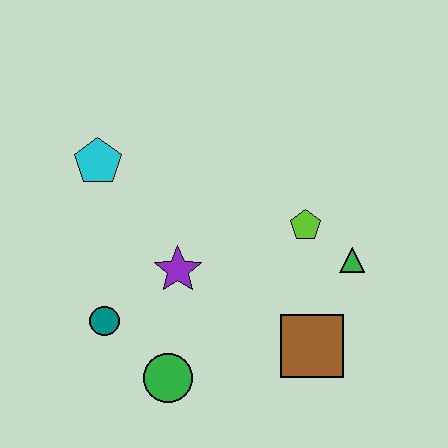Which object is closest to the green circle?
The teal circle is closest to the green circle.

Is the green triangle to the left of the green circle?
No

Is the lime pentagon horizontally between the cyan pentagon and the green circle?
No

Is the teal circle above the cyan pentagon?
No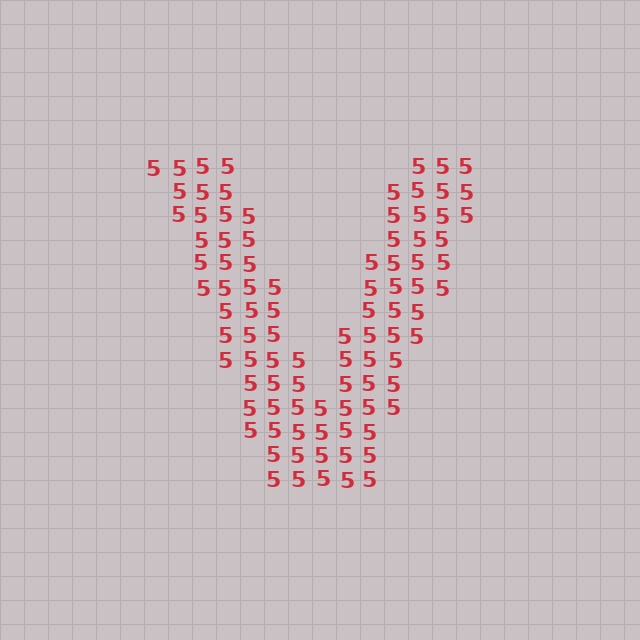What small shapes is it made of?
It is made of small digit 5's.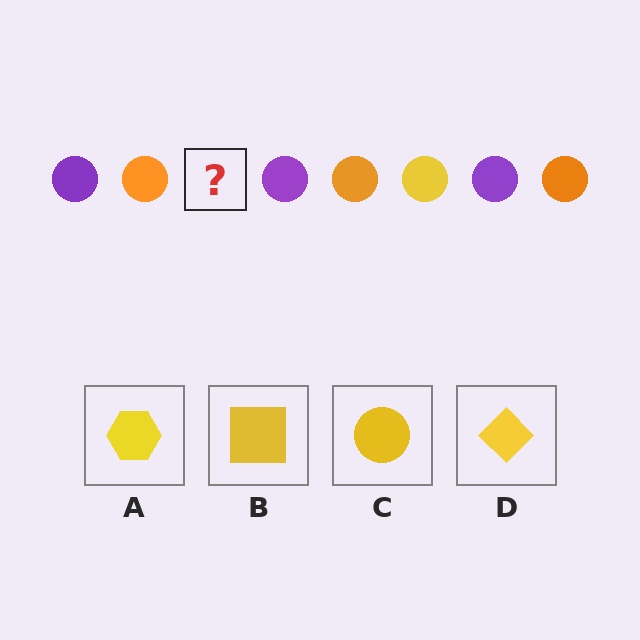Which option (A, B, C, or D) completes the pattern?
C.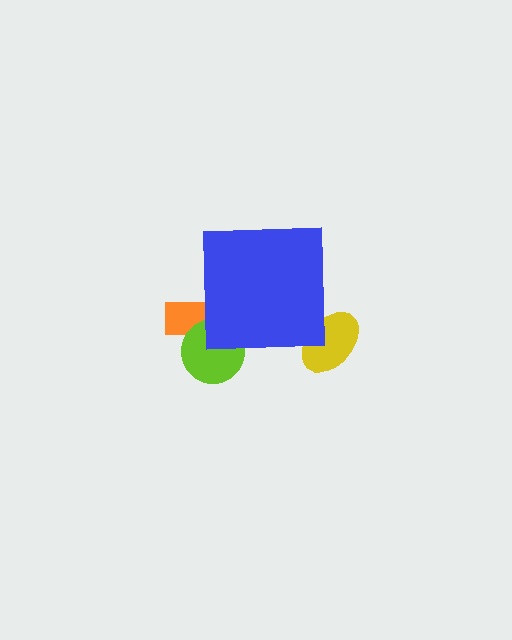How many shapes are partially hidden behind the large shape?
3 shapes are partially hidden.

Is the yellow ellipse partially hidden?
Yes, the yellow ellipse is partially hidden behind the blue square.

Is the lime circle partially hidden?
Yes, the lime circle is partially hidden behind the blue square.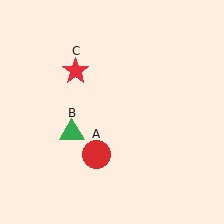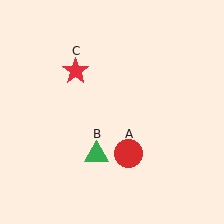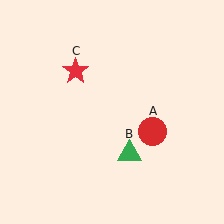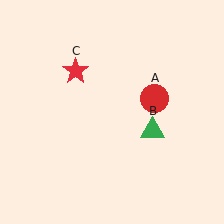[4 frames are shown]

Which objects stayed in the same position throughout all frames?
Red star (object C) remained stationary.